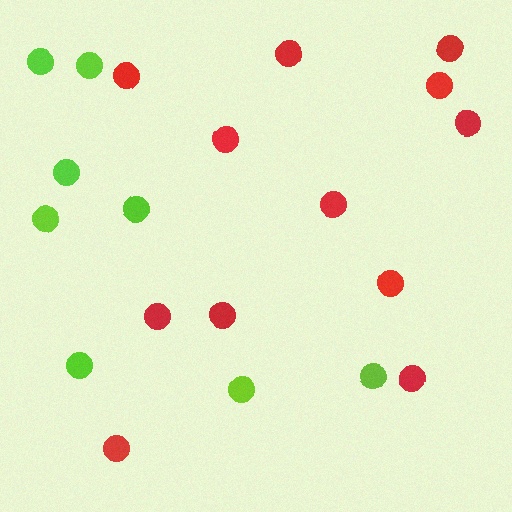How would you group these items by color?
There are 2 groups: one group of lime circles (8) and one group of red circles (12).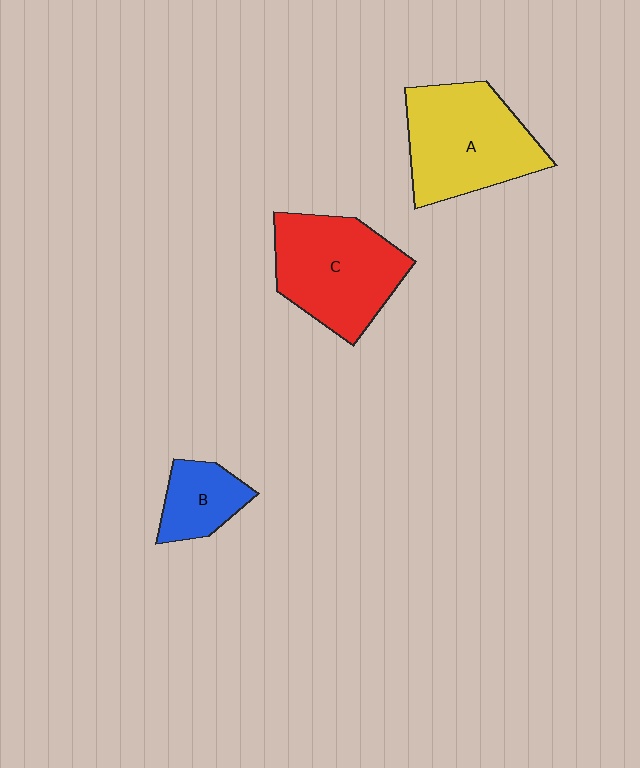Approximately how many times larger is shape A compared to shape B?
Approximately 2.3 times.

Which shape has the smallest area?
Shape B (blue).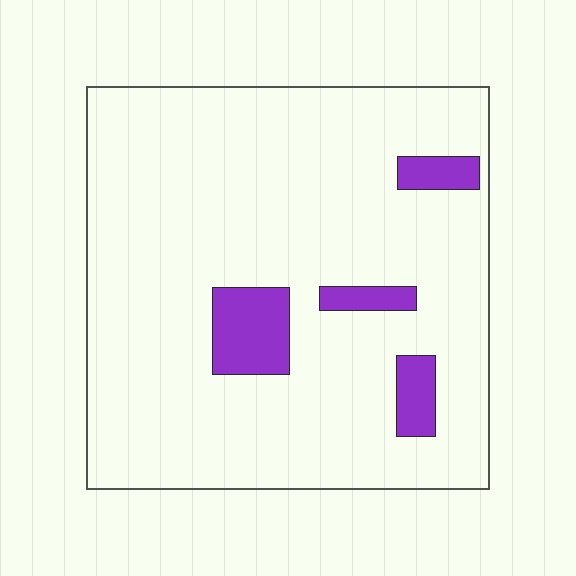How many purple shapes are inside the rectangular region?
4.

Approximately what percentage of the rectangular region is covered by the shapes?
Approximately 10%.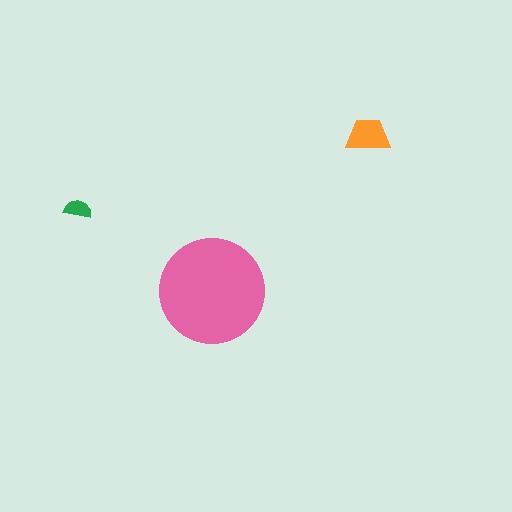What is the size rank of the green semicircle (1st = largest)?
3rd.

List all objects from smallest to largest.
The green semicircle, the orange trapezoid, the pink circle.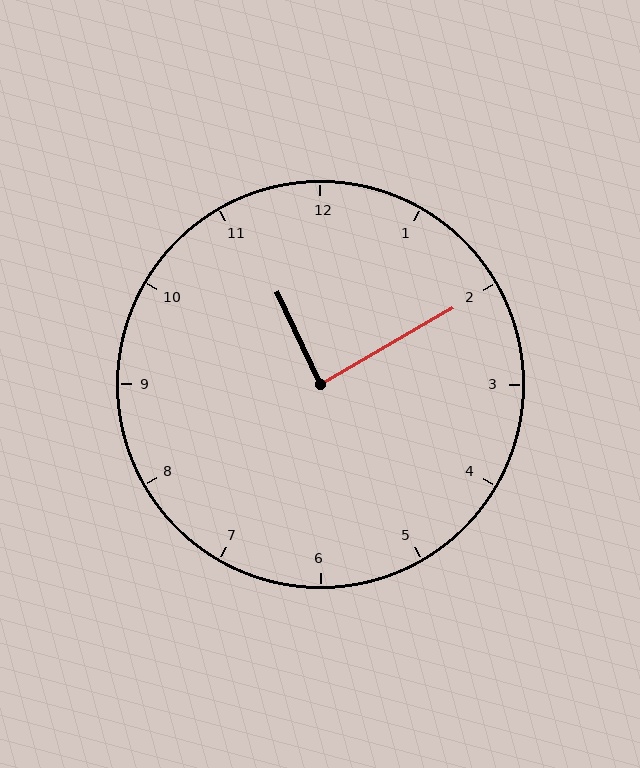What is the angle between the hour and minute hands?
Approximately 85 degrees.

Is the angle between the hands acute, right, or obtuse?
It is right.